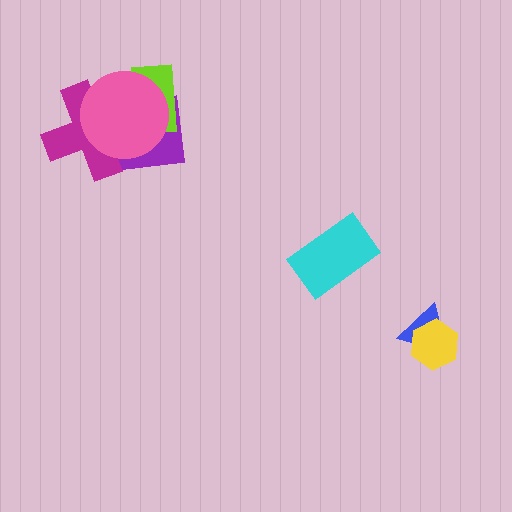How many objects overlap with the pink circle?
3 objects overlap with the pink circle.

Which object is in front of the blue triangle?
The yellow hexagon is in front of the blue triangle.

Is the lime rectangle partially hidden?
Yes, it is partially covered by another shape.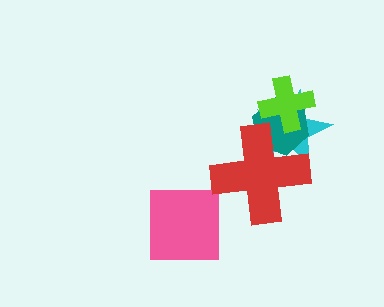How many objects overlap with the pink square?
0 objects overlap with the pink square.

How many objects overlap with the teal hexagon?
3 objects overlap with the teal hexagon.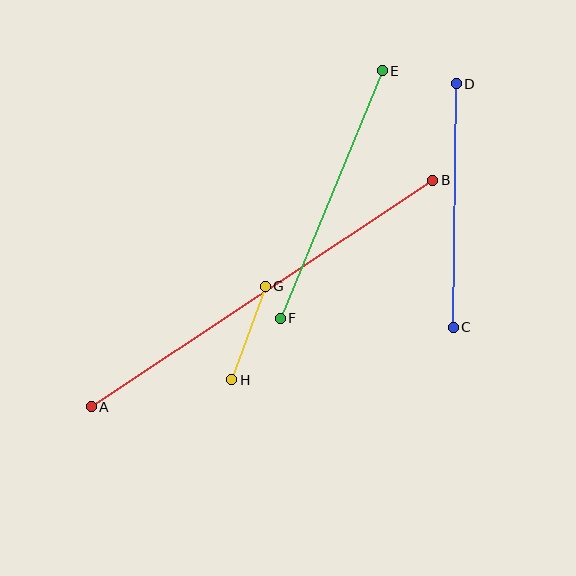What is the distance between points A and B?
The distance is approximately 410 pixels.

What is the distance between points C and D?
The distance is approximately 244 pixels.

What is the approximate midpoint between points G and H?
The midpoint is at approximately (249, 333) pixels.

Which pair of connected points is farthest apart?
Points A and B are farthest apart.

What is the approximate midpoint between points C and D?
The midpoint is at approximately (455, 206) pixels.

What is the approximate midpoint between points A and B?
The midpoint is at approximately (262, 294) pixels.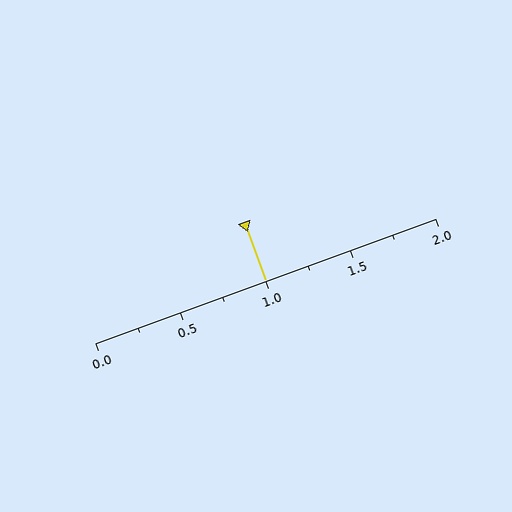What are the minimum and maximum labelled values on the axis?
The axis runs from 0.0 to 2.0.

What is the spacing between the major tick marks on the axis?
The major ticks are spaced 0.5 apart.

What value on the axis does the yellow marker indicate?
The marker indicates approximately 1.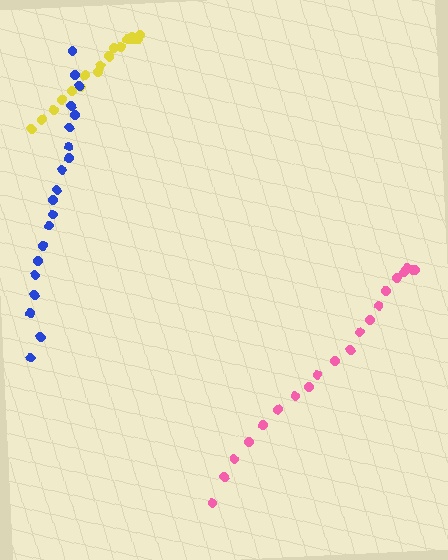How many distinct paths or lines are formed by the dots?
There are 3 distinct paths.